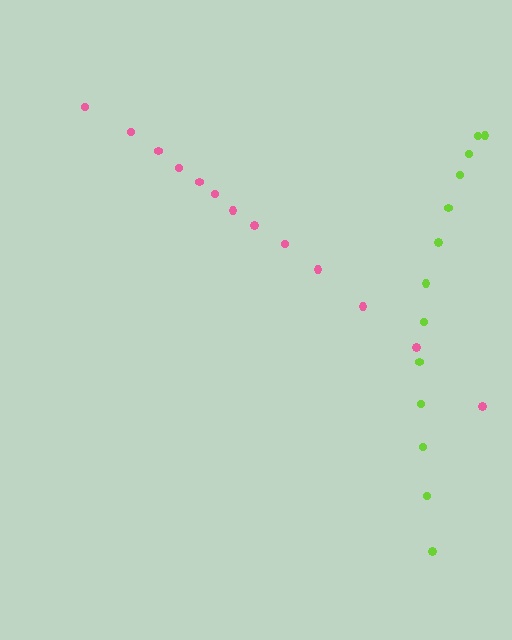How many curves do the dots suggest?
There are 2 distinct paths.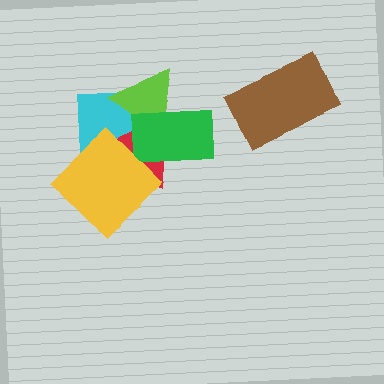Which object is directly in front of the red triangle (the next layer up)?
The green rectangle is directly in front of the red triangle.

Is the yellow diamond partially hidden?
No, no other shape covers it.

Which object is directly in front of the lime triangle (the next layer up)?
The red triangle is directly in front of the lime triangle.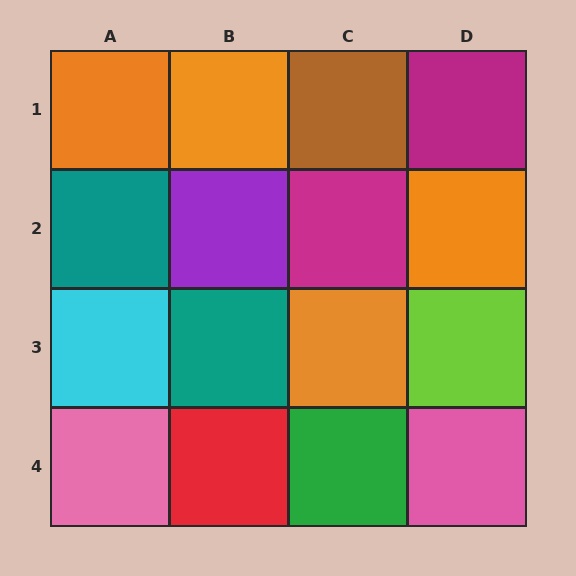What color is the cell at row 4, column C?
Green.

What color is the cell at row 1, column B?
Orange.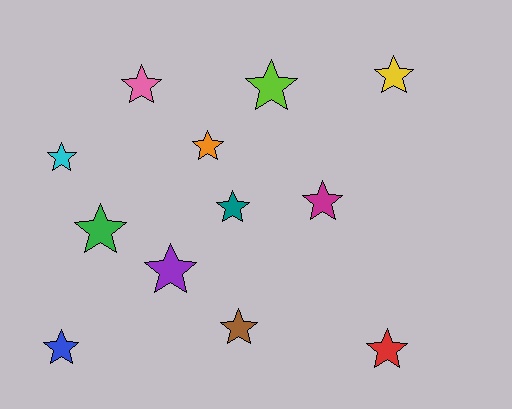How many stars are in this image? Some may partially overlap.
There are 12 stars.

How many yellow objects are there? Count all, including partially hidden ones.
There is 1 yellow object.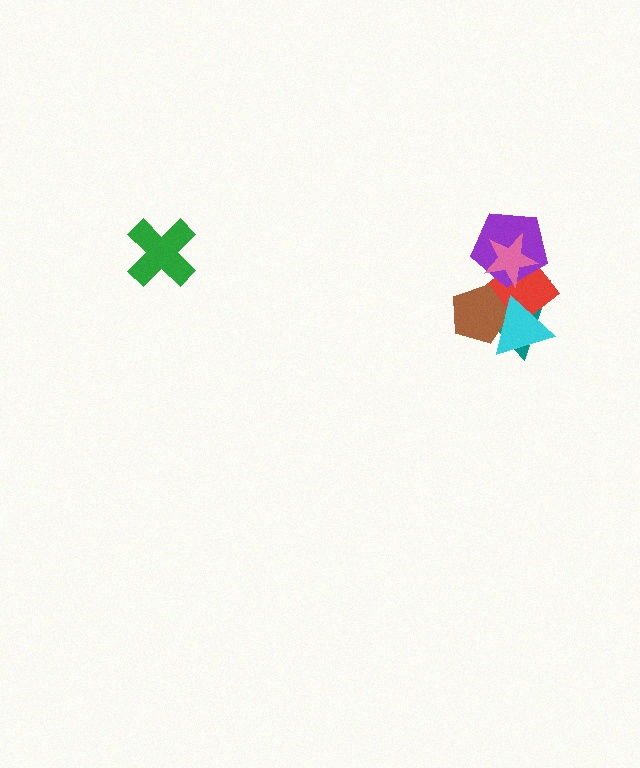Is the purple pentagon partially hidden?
Yes, it is partially covered by another shape.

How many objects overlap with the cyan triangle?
3 objects overlap with the cyan triangle.